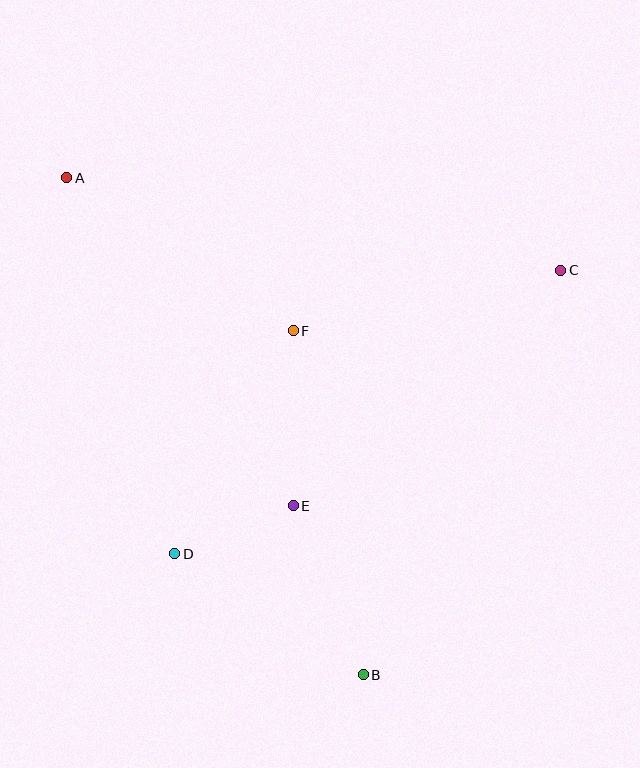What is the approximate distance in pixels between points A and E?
The distance between A and E is approximately 399 pixels.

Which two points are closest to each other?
Points D and E are closest to each other.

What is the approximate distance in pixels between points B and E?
The distance between B and E is approximately 183 pixels.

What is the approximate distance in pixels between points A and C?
The distance between A and C is approximately 502 pixels.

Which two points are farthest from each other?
Points A and B are farthest from each other.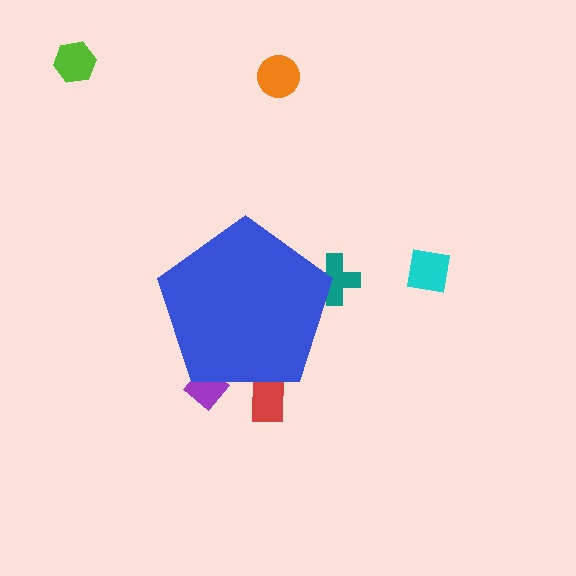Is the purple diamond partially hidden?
Yes, the purple diamond is partially hidden behind the blue pentagon.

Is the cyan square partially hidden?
No, the cyan square is fully visible.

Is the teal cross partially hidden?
Yes, the teal cross is partially hidden behind the blue pentagon.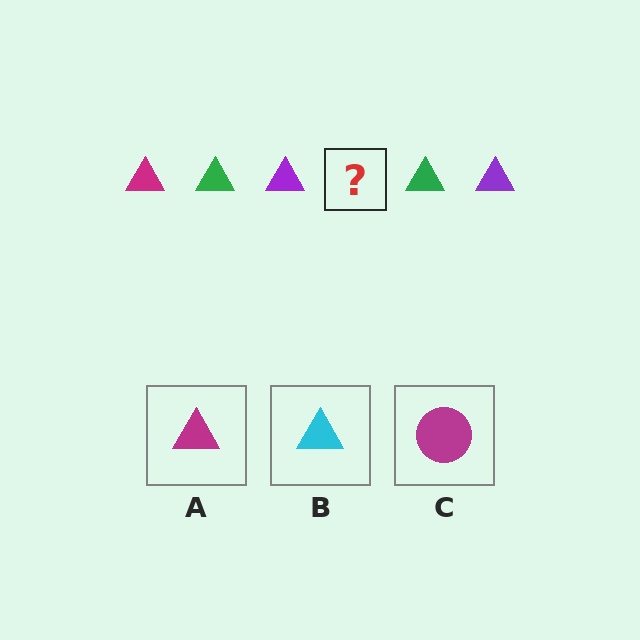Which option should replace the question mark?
Option A.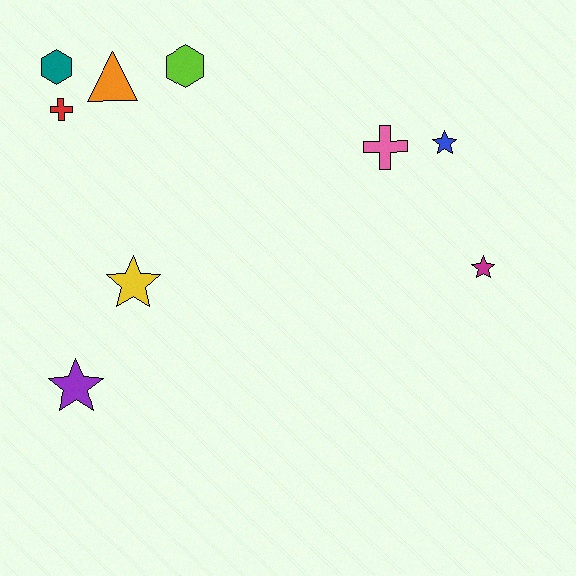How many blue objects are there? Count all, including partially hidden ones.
There is 1 blue object.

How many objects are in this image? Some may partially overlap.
There are 9 objects.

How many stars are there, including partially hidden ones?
There are 4 stars.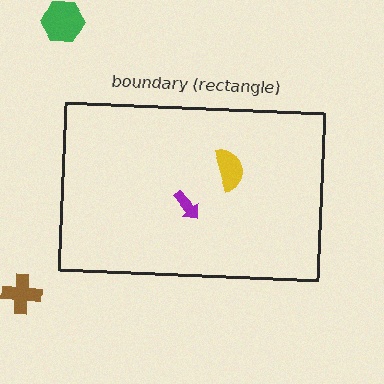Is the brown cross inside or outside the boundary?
Outside.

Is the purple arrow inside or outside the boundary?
Inside.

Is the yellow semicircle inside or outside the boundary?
Inside.